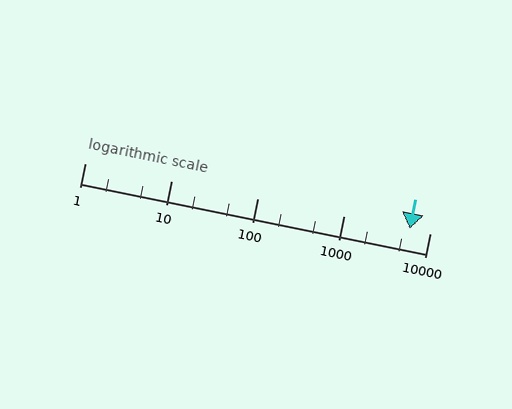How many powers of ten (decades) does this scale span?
The scale spans 4 decades, from 1 to 10000.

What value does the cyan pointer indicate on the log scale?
The pointer indicates approximately 5800.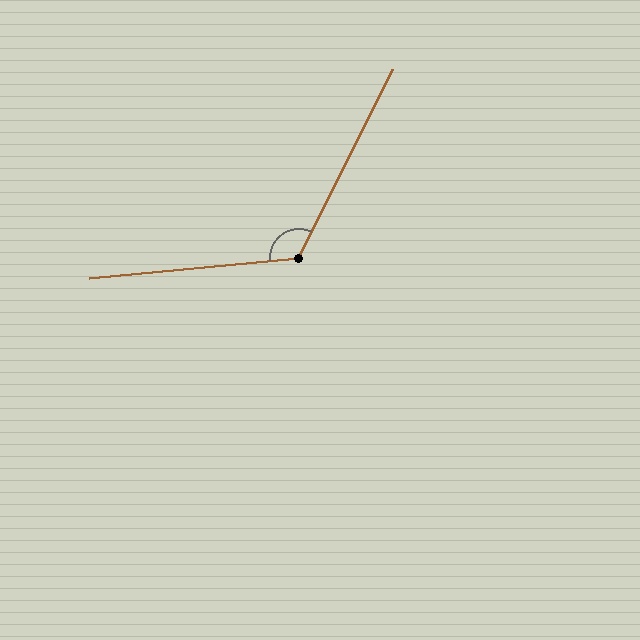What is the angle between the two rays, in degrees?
Approximately 122 degrees.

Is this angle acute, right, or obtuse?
It is obtuse.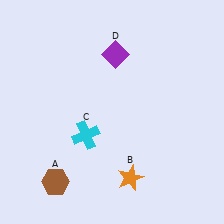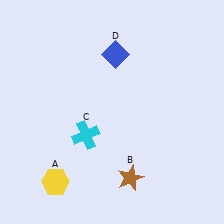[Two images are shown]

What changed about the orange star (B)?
In Image 1, B is orange. In Image 2, it changed to brown.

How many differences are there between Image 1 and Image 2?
There are 3 differences between the two images.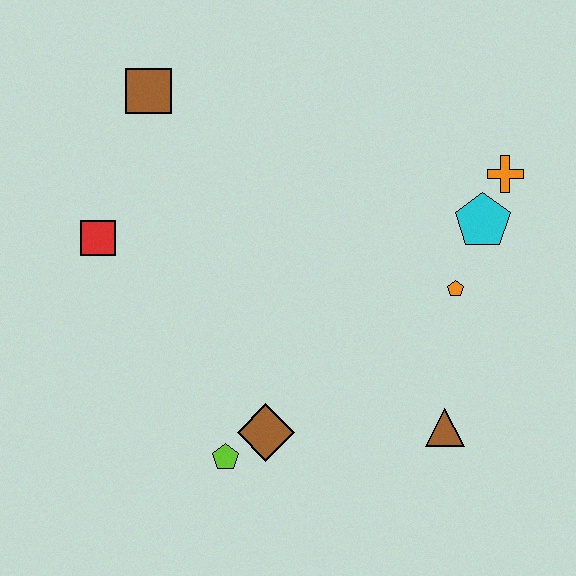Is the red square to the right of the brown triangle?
No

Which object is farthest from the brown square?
The brown triangle is farthest from the brown square.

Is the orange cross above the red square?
Yes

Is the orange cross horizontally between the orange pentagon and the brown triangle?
No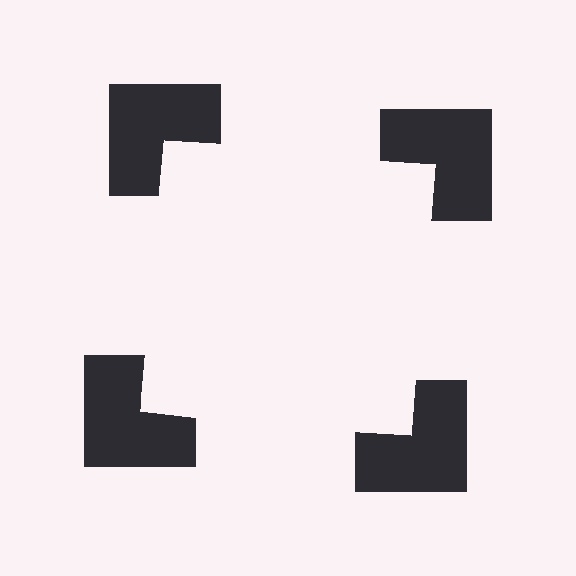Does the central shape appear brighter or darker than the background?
It typically appears slightly brighter than the background, even though no actual brightness change is drawn.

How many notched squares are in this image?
There are 4 — one at each vertex of the illusory square.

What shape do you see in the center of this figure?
An illusory square — its edges are inferred from the aligned wedge cuts in the notched squares, not physically drawn.